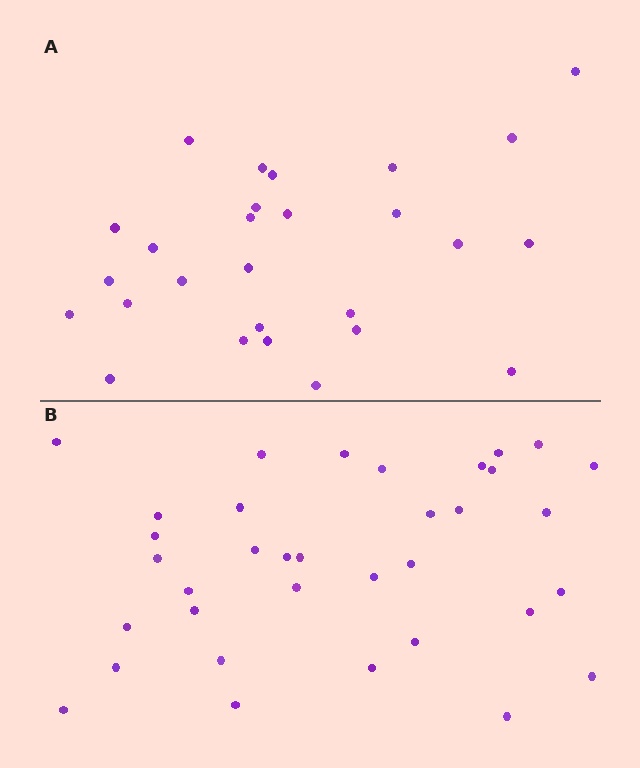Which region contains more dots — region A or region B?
Region B (the bottom region) has more dots.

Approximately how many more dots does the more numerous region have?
Region B has roughly 8 or so more dots than region A.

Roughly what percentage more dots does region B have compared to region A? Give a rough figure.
About 30% more.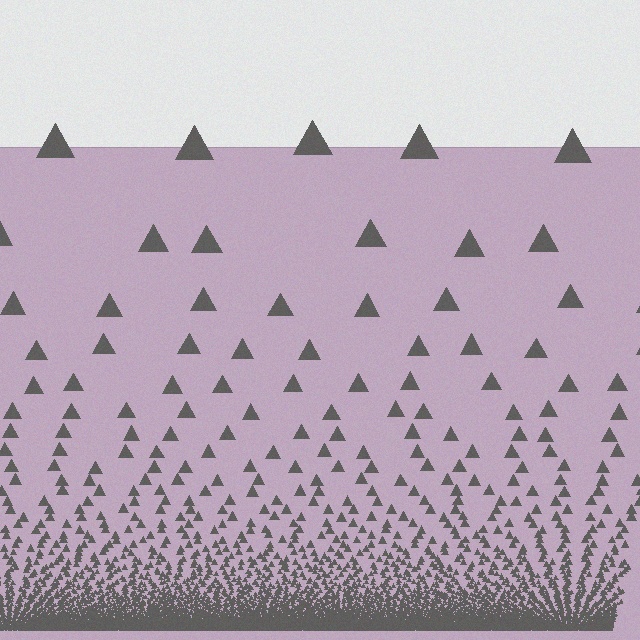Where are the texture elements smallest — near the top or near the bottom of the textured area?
Near the bottom.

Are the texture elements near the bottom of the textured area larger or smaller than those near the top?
Smaller. The gradient is inverted — elements near the bottom are smaller and denser.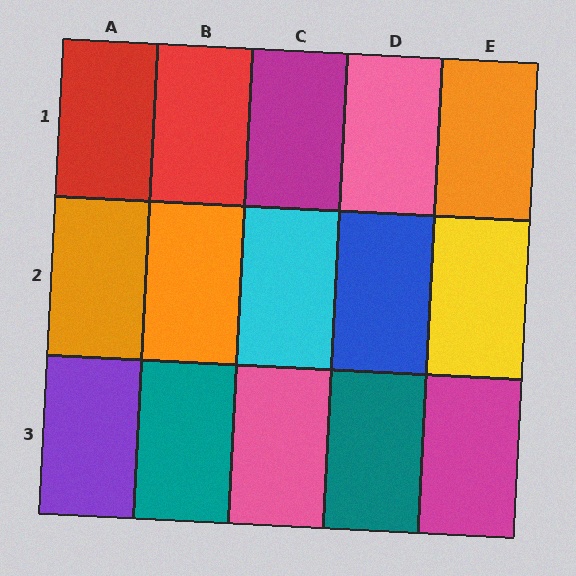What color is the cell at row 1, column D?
Pink.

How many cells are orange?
3 cells are orange.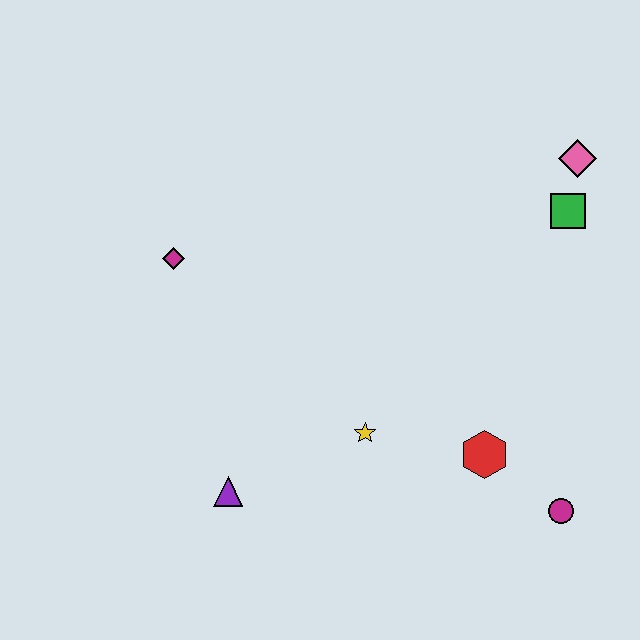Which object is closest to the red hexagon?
The magenta circle is closest to the red hexagon.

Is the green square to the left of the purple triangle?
No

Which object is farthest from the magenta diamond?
The magenta circle is farthest from the magenta diamond.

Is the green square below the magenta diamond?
No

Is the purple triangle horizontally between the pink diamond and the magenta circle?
No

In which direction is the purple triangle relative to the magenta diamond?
The purple triangle is below the magenta diamond.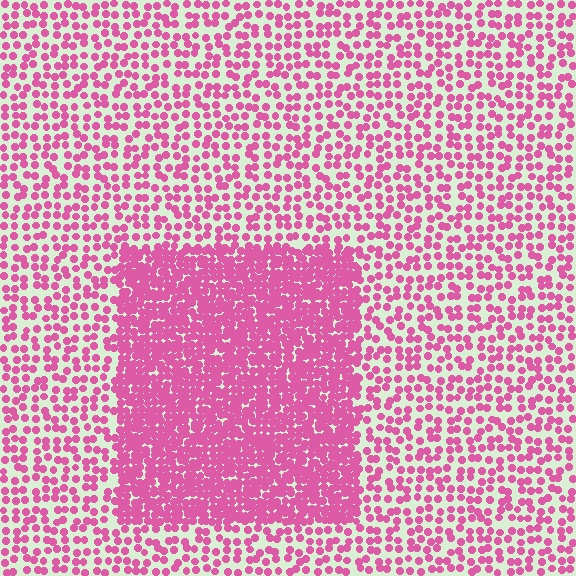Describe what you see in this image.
The image contains small pink elements arranged at two different densities. A rectangle-shaped region is visible where the elements are more densely packed than the surrounding area.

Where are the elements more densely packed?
The elements are more densely packed inside the rectangle boundary.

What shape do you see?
I see a rectangle.